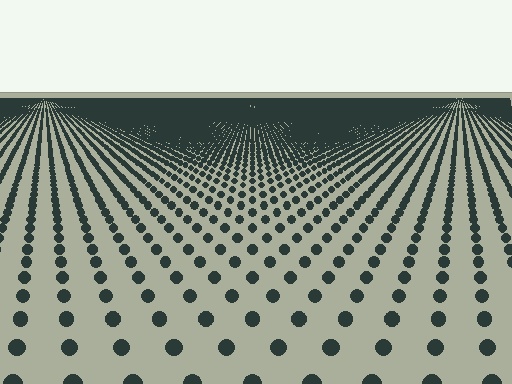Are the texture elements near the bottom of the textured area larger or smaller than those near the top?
Larger. Near the bottom, elements are closer to the viewer and appear at a bigger on-screen size.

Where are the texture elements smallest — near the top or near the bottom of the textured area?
Near the top.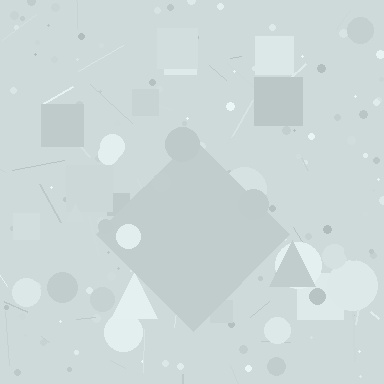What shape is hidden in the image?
A diamond is hidden in the image.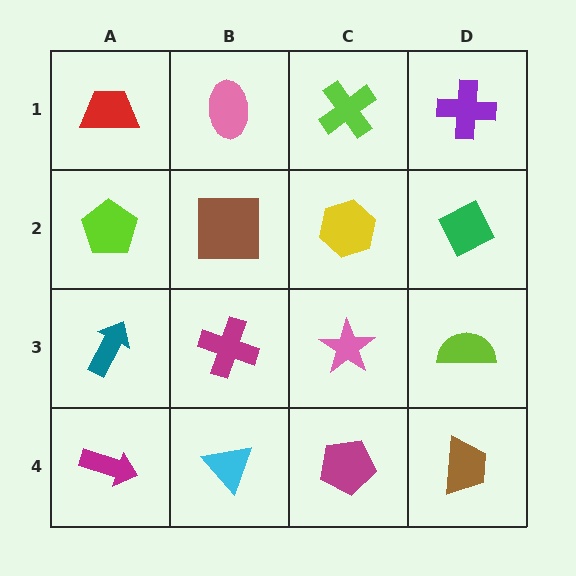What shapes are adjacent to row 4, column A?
A teal arrow (row 3, column A), a cyan triangle (row 4, column B).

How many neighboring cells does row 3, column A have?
3.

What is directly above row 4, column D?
A lime semicircle.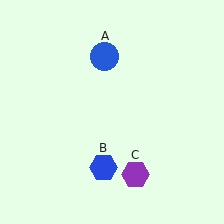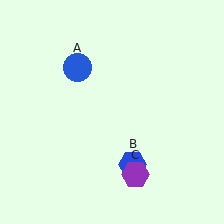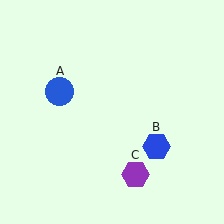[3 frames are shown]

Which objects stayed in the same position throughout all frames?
Purple hexagon (object C) remained stationary.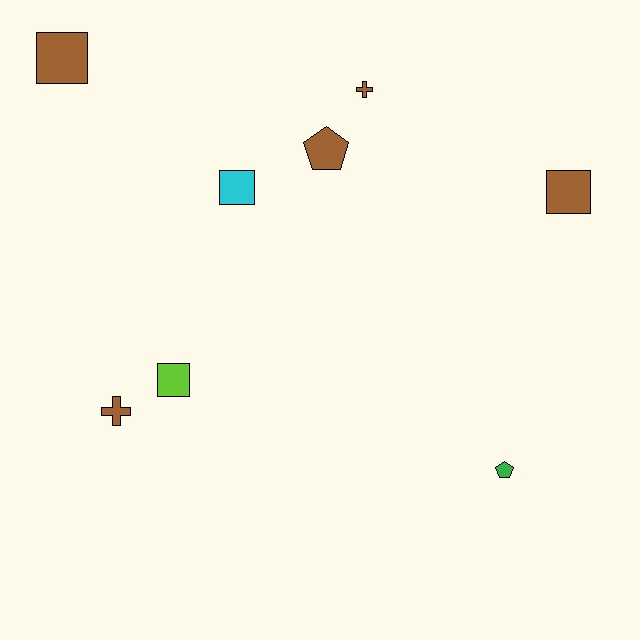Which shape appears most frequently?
Square, with 4 objects.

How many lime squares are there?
There is 1 lime square.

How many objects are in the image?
There are 8 objects.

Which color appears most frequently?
Brown, with 5 objects.